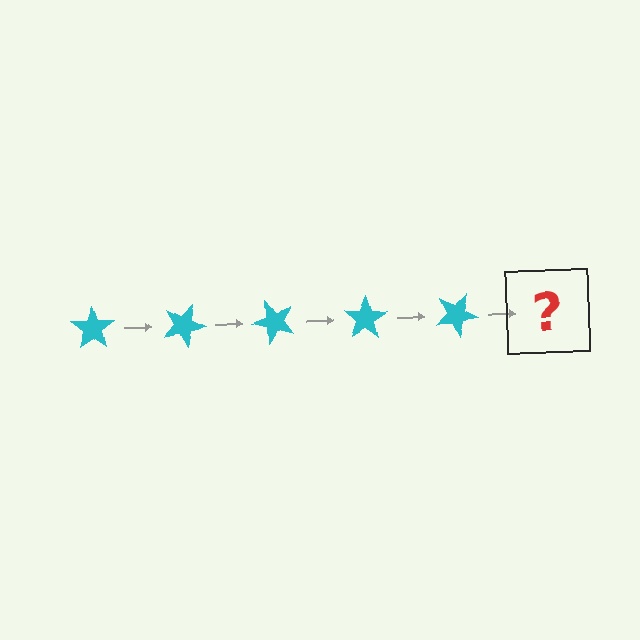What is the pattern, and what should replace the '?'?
The pattern is that the star rotates 25 degrees each step. The '?' should be a cyan star rotated 125 degrees.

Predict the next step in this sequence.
The next step is a cyan star rotated 125 degrees.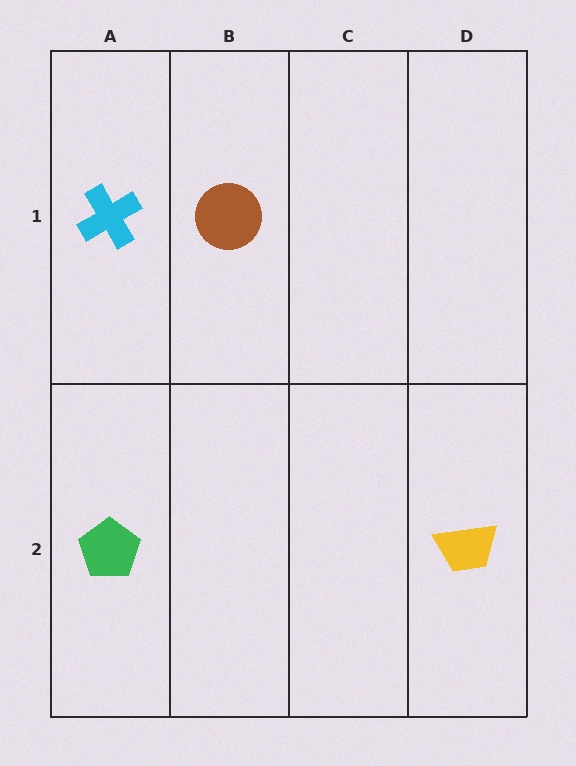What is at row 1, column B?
A brown circle.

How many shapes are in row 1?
2 shapes.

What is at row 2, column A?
A green pentagon.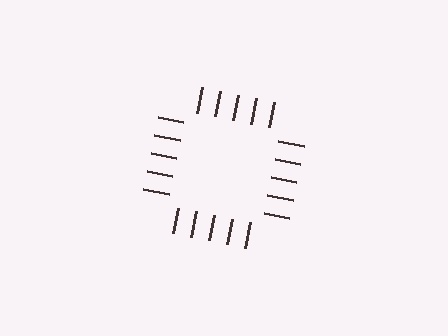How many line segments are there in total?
20 — 5 along each of the 4 edges.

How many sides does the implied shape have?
4 sides — the line-ends trace a square.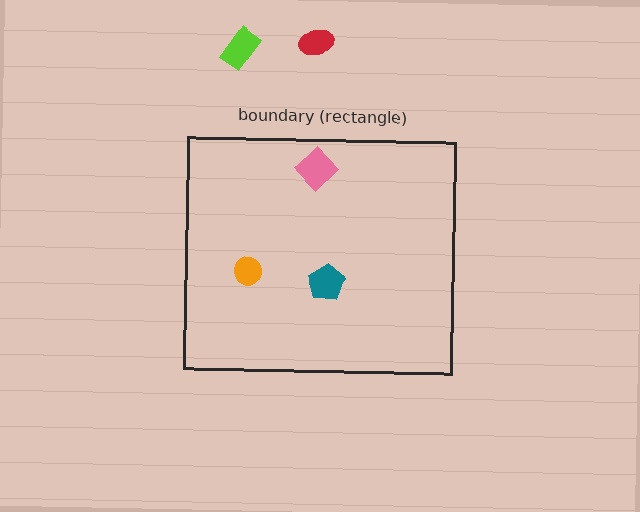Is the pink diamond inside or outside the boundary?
Inside.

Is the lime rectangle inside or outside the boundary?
Outside.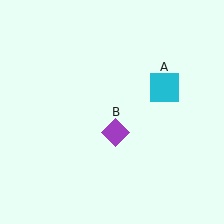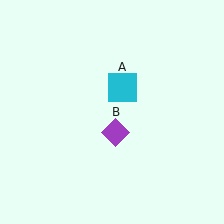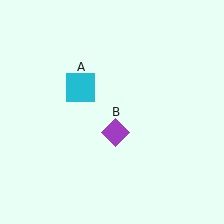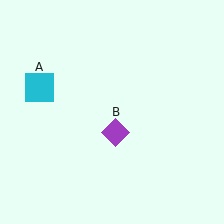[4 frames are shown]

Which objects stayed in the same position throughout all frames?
Purple diamond (object B) remained stationary.